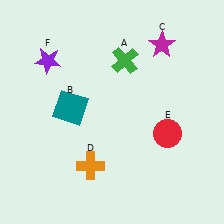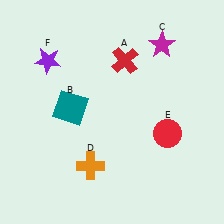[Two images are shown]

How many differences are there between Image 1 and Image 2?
There is 1 difference between the two images.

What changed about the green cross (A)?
In Image 1, A is green. In Image 2, it changed to red.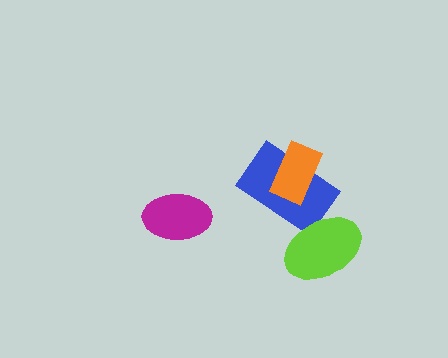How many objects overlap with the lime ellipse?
1 object overlaps with the lime ellipse.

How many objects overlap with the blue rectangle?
2 objects overlap with the blue rectangle.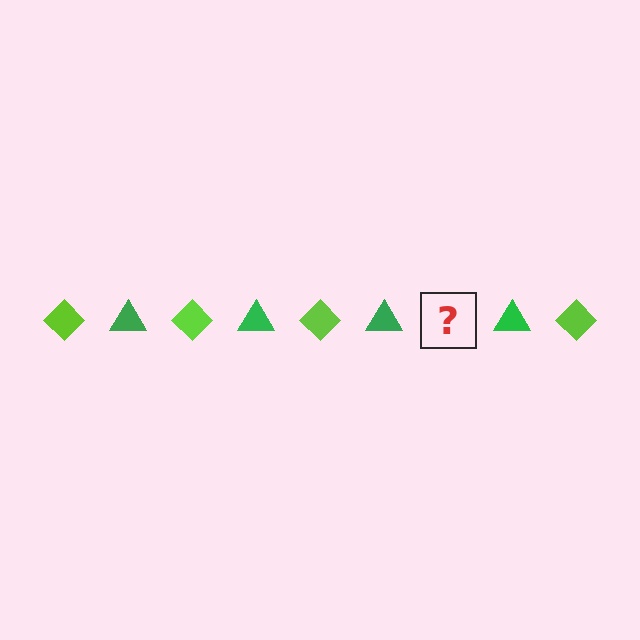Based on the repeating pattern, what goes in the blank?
The blank should be a lime diamond.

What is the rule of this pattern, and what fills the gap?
The rule is that the pattern alternates between lime diamond and green triangle. The gap should be filled with a lime diamond.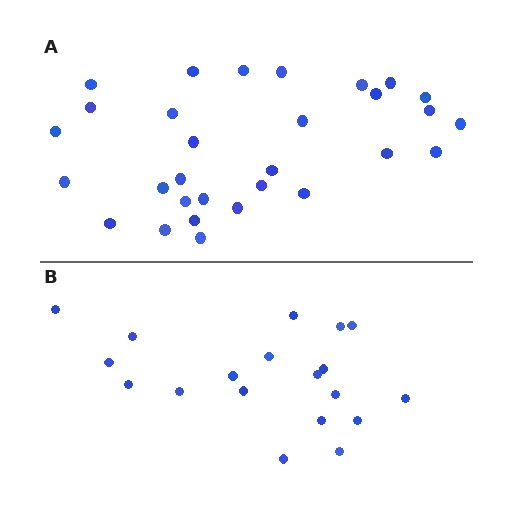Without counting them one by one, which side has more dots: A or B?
Region A (the top region) has more dots.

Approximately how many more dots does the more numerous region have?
Region A has roughly 12 or so more dots than region B.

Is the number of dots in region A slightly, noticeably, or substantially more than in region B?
Region A has substantially more. The ratio is roughly 1.6 to 1.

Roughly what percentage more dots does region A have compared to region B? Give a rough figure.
About 60% more.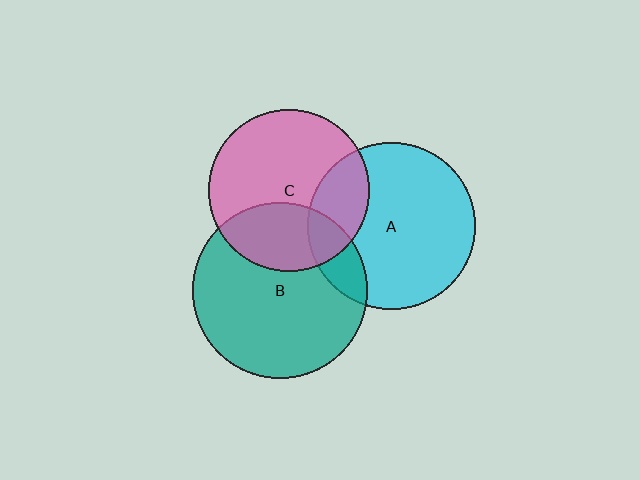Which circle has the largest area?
Circle B (teal).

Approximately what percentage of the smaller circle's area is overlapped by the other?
Approximately 25%.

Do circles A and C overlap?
Yes.